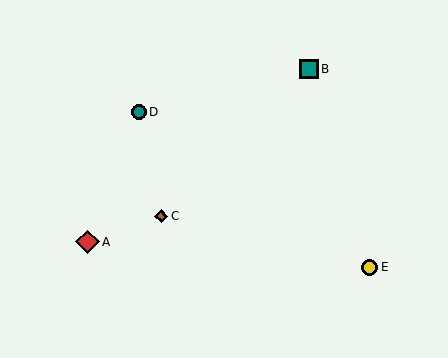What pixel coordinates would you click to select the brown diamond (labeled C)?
Click at (161, 216) to select the brown diamond C.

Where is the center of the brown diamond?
The center of the brown diamond is at (161, 216).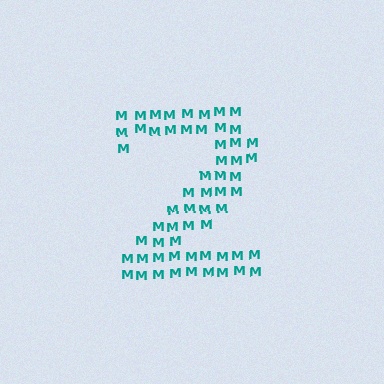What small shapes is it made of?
It is made of small letter M's.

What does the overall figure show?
The overall figure shows the digit 2.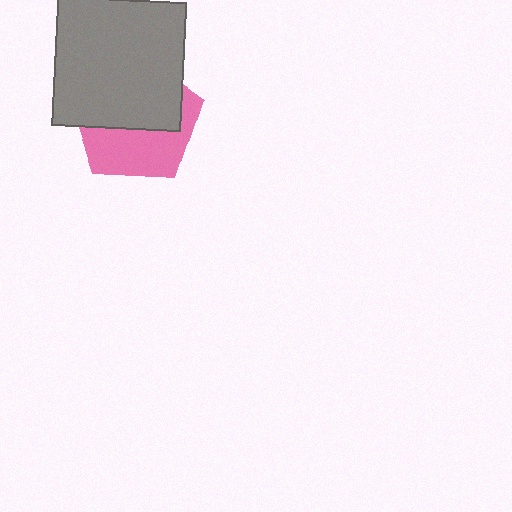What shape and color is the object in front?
The object in front is a gray square.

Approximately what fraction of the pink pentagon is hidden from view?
Roughly 56% of the pink pentagon is hidden behind the gray square.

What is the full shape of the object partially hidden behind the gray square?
The partially hidden object is a pink pentagon.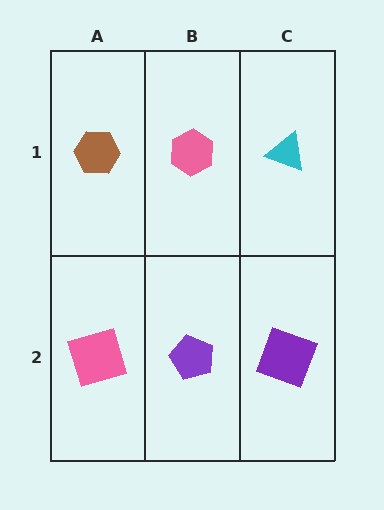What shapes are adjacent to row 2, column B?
A pink hexagon (row 1, column B), a pink square (row 2, column A), a purple square (row 2, column C).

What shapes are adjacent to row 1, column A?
A pink square (row 2, column A), a pink hexagon (row 1, column B).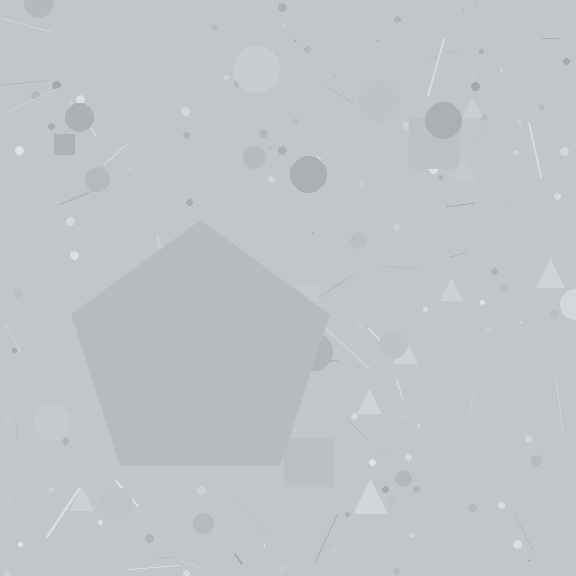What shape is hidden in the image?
A pentagon is hidden in the image.